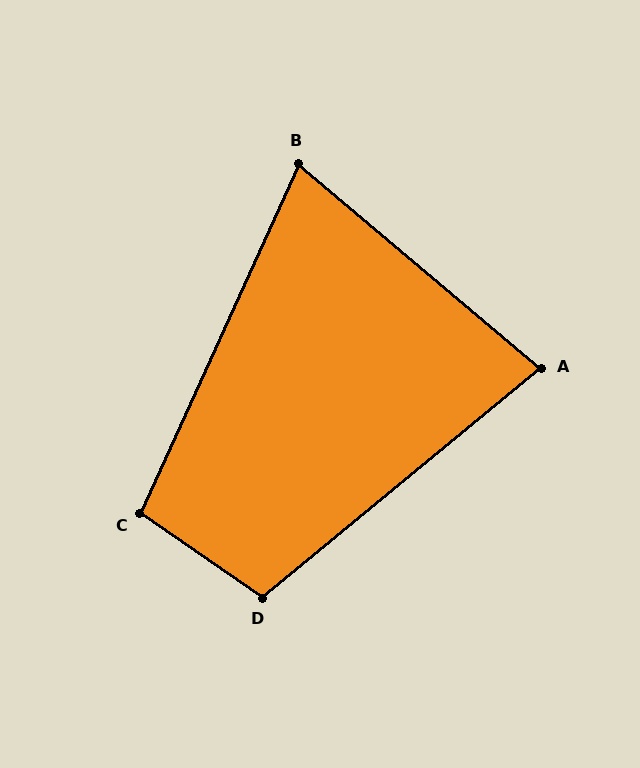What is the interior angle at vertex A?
Approximately 80 degrees (acute).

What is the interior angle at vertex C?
Approximately 100 degrees (obtuse).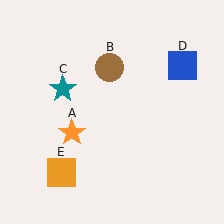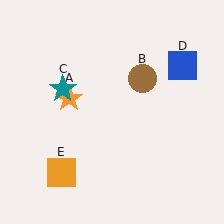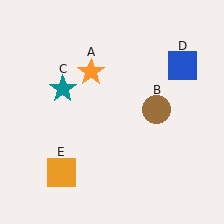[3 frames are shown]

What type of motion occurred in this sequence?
The orange star (object A), brown circle (object B) rotated clockwise around the center of the scene.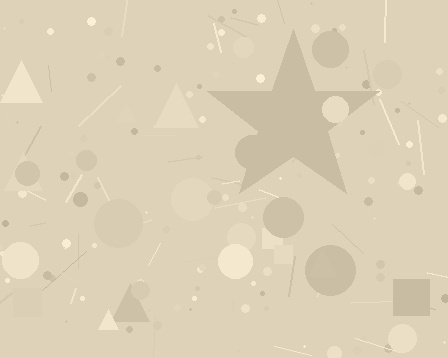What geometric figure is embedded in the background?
A star is embedded in the background.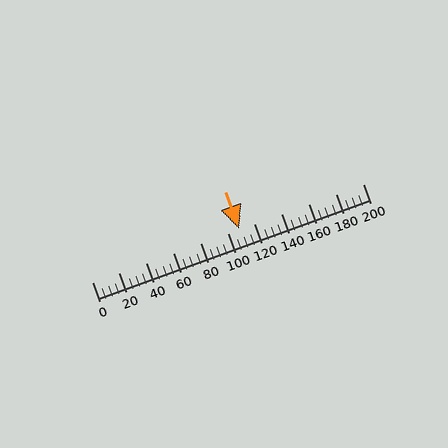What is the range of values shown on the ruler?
The ruler shows values from 0 to 200.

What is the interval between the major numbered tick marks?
The major tick marks are spaced 20 units apart.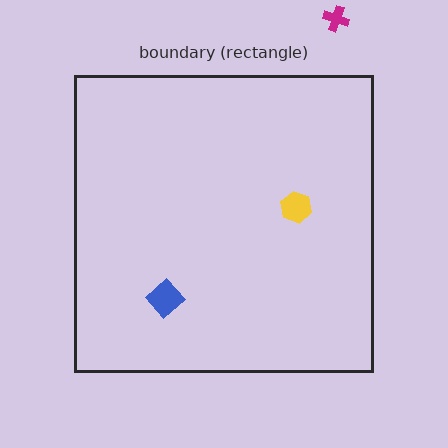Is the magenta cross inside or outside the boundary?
Outside.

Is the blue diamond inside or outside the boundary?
Inside.